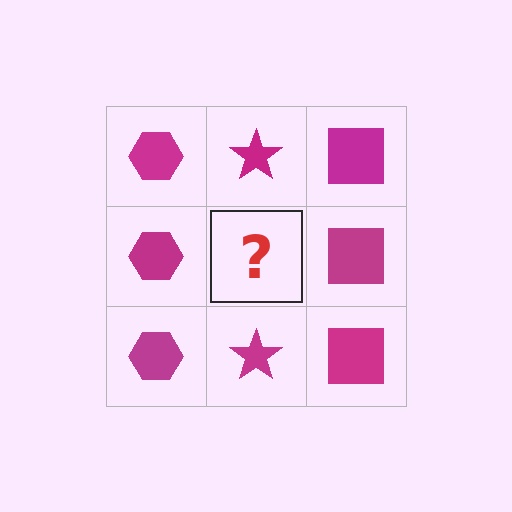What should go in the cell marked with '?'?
The missing cell should contain a magenta star.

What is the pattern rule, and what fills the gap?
The rule is that each column has a consistent shape. The gap should be filled with a magenta star.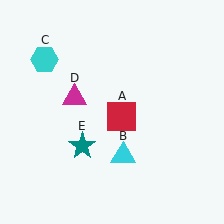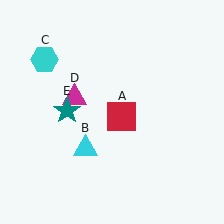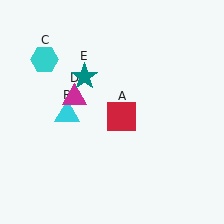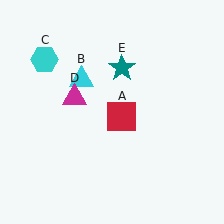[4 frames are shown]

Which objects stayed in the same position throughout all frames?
Red square (object A) and cyan hexagon (object C) and magenta triangle (object D) remained stationary.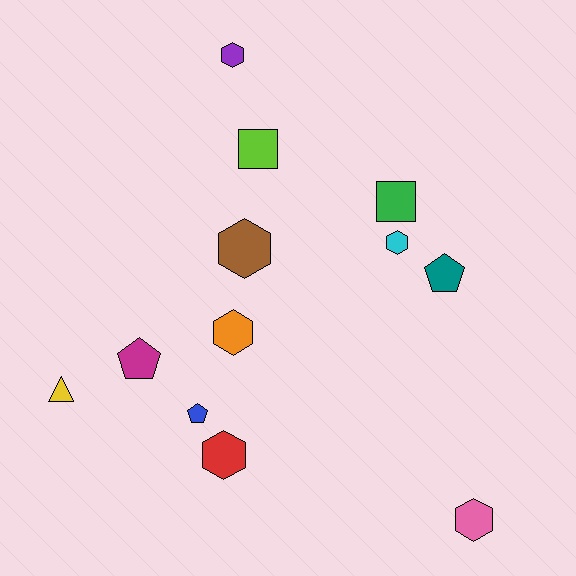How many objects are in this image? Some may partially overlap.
There are 12 objects.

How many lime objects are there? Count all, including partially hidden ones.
There is 1 lime object.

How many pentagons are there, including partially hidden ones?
There are 3 pentagons.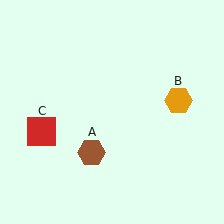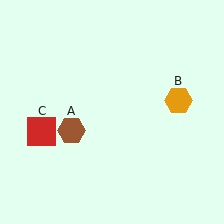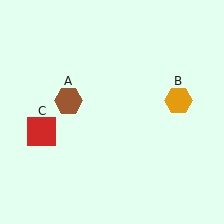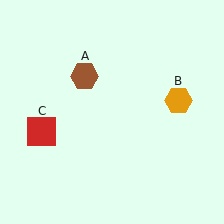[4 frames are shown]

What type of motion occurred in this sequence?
The brown hexagon (object A) rotated clockwise around the center of the scene.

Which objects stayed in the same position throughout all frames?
Orange hexagon (object B) and red square (object C) remained stationary.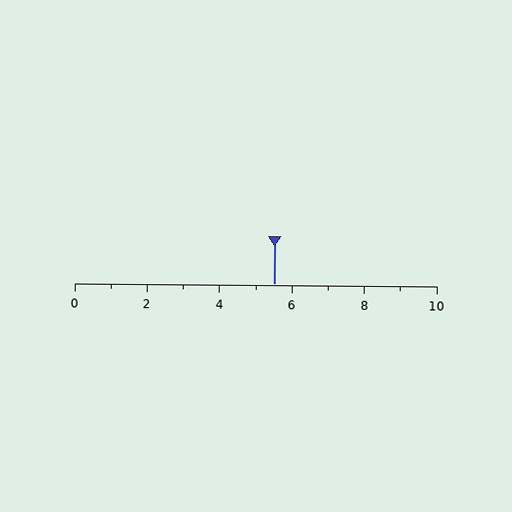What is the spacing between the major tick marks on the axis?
The major ticks are spaced 2 apart.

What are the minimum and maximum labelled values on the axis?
The axis runs from 0 to 10.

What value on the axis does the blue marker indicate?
The marker indicates approximately 5.5.